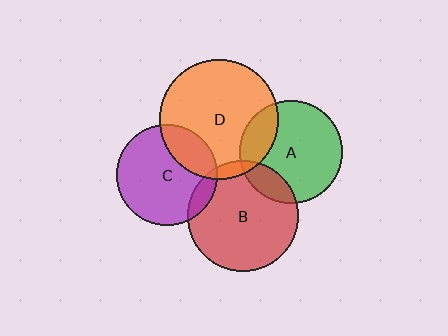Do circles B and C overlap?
Yes.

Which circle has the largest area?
Circle D (orange).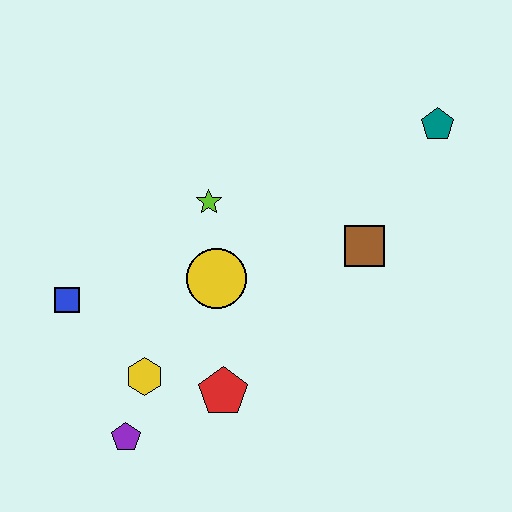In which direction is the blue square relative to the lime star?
The blue square is to the left of the lime star.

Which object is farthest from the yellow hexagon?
The teal pentagon is farthest from the yellow hexagon.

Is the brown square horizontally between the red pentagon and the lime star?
No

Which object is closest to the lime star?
The yellow circle is closest to the lime star.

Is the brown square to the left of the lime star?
No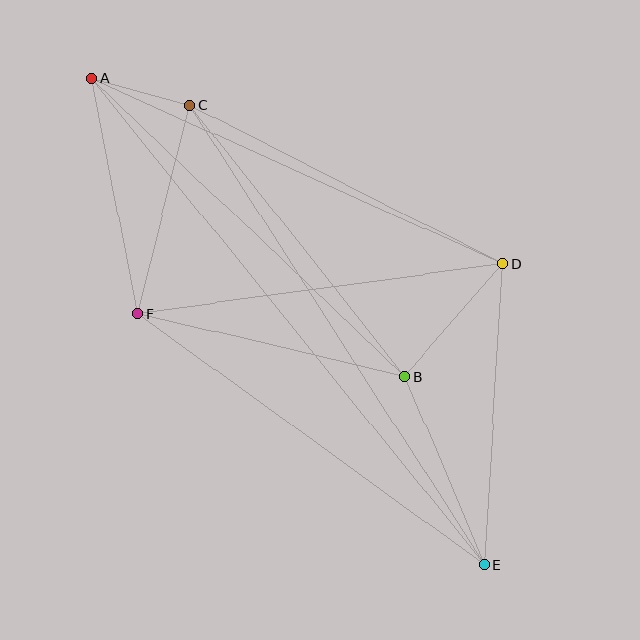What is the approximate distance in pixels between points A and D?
The distance between A and D is approximately 451 pixels.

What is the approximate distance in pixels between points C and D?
The distance between C and D is approximately 351 pixels.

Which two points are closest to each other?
Points A and C are closest to each other.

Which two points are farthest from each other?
Points A and E are farthest from each other.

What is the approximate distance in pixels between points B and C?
The distance between B and C is approximately 347 pixels.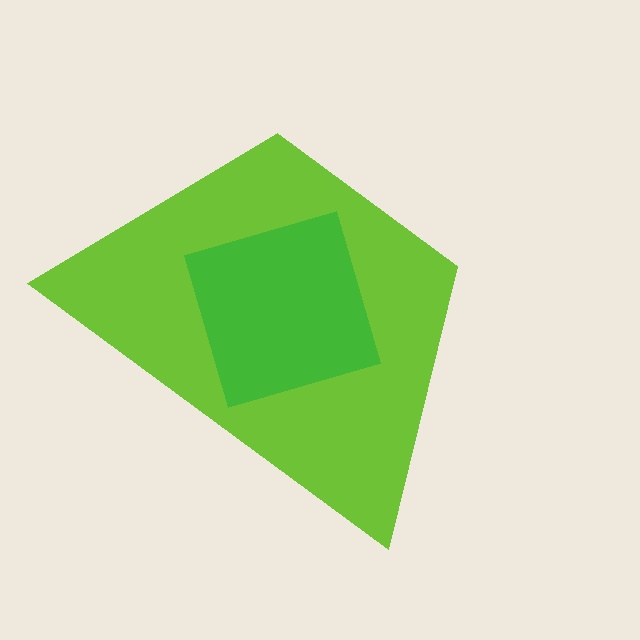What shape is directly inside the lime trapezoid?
The green square.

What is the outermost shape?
The lime trapezoid.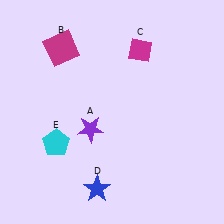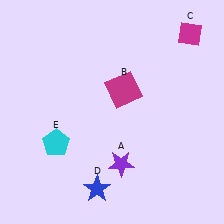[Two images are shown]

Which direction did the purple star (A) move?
The purple star (A) moved down.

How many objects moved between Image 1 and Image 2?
3 objects moved between the two images.